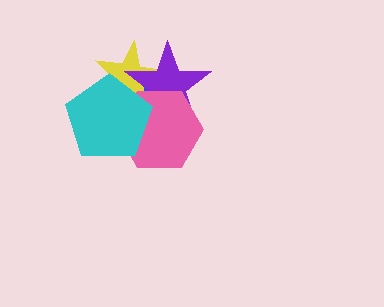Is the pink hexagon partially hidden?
Yes, it is partially covered by another shape.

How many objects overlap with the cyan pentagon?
4 objects overlap with the cyan pentagon.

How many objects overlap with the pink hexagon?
4 objects overlap with the pink hexagon.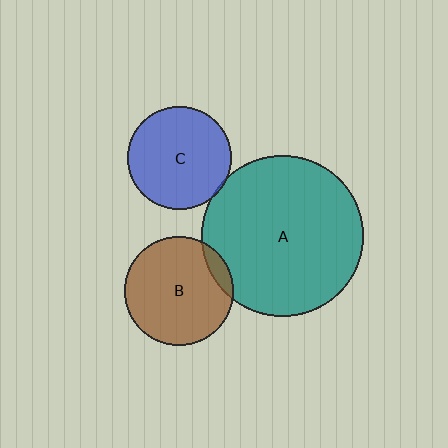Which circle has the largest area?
Circle A (teal).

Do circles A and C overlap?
Yes.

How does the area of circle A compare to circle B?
Approximately 2.2 times.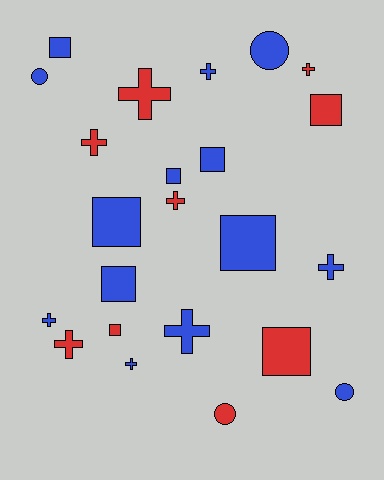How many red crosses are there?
There are 5 red crosses.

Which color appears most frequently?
Blue, with 14 objects.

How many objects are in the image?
There are 23 objects.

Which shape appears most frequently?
Cross, with 10 objects.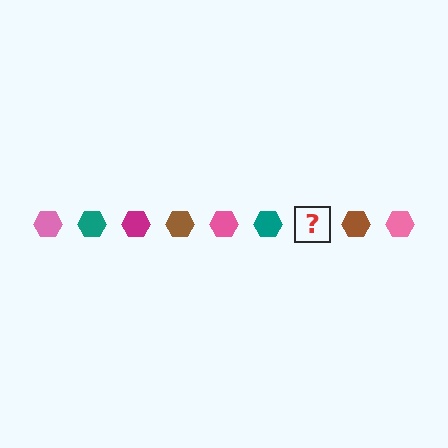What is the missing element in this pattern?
The missing element is a magenta hexagon.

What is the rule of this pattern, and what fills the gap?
The rule is that the pattern cycles through pink, teal, magenta, brown hexagons. The gap should be filled with a magenta hexagon.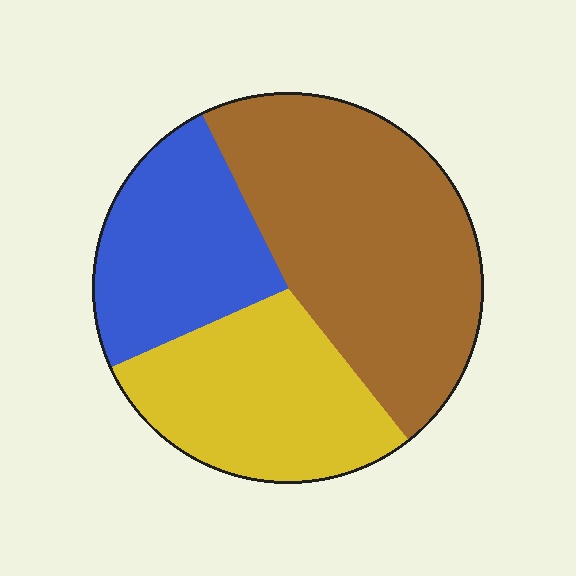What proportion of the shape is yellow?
Yellow takes up about one quarter (1/4) of the shape.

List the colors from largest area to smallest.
From largest to smallest: brown, yellow, blue.